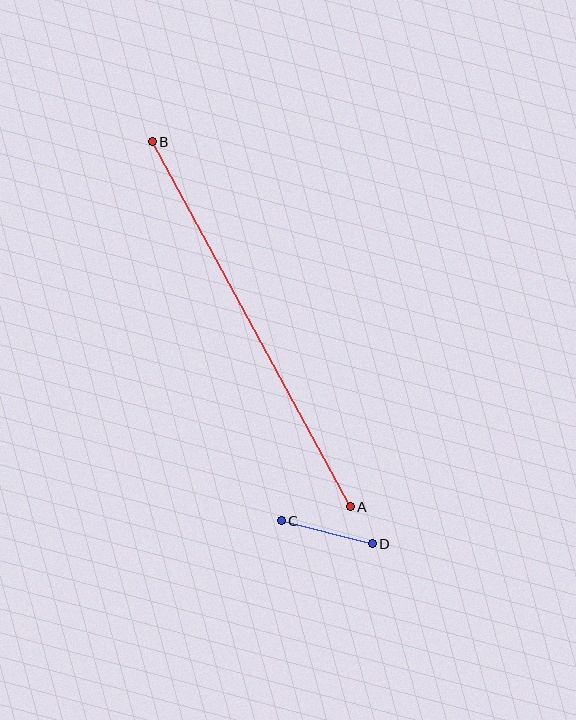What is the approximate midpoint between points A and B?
The midpoint is at approximately (251, 324) pixels.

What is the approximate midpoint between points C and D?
The midpoint is at approximately (327, 532) pixels.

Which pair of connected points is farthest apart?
Points A and B are farthest apart.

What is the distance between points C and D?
The distance is approximately 94 pixels.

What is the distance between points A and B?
The distance is approximately 415 pixels.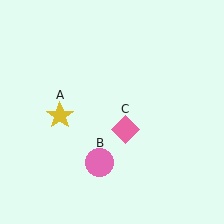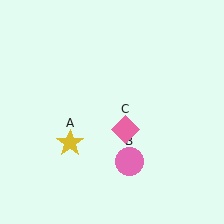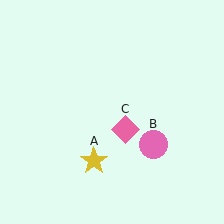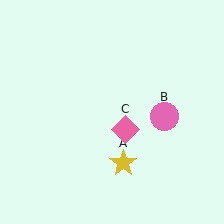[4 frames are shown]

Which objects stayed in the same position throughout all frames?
Pink diamond (object C) remained stationary.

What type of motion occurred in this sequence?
The yellow star (object A), pink circle (object B) rotated counterclockwise around the center of the scene.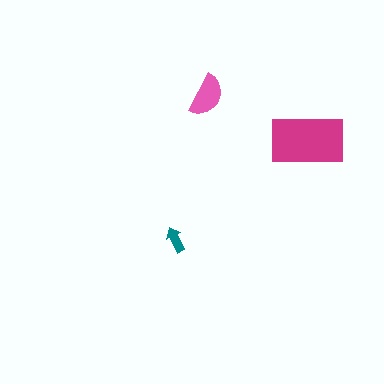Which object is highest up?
The pink semicircle is topmost.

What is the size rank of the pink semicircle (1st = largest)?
2nd.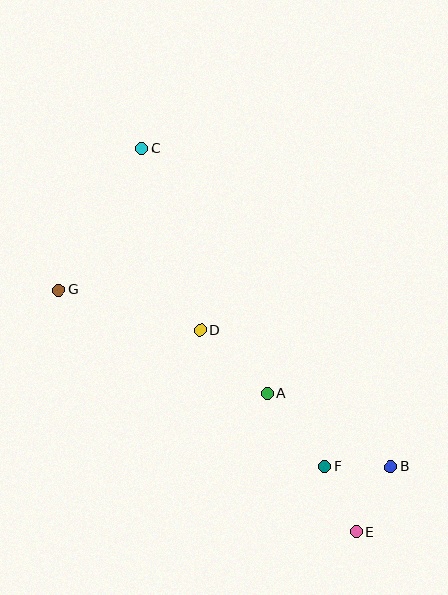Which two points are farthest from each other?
Points C and E are farthest from each other.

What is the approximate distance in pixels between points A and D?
The distance between A and D is approximately 92 pixels.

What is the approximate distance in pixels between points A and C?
The distance between A and C is approximately 275 pixels.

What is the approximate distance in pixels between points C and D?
The distance between C and D is approximately 191 pixels.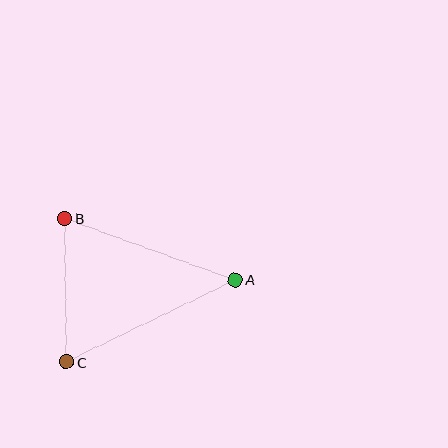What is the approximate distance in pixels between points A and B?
The distance between A and B is approximately 181 pixels.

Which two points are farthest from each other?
Points A and C are farthest from each other.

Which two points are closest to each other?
Points B and C are closest to each other.